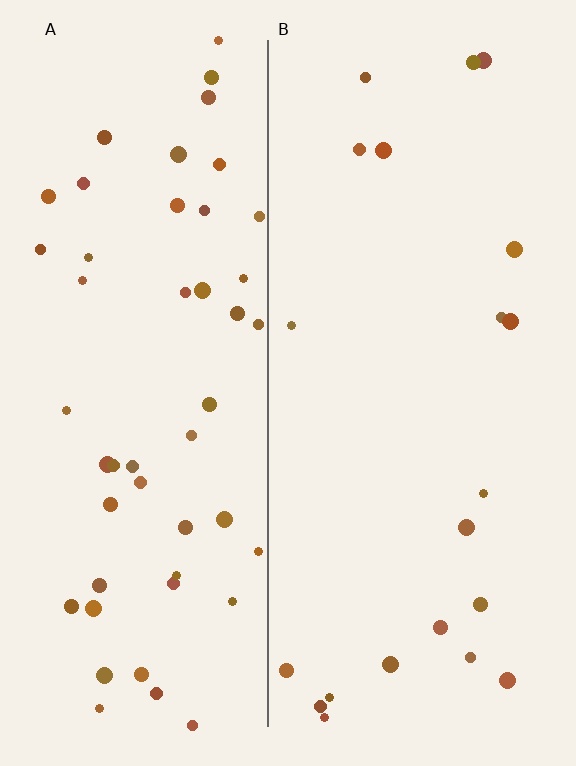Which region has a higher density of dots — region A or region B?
A (the left).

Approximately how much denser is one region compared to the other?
Approximately 2.4× — region A over region B.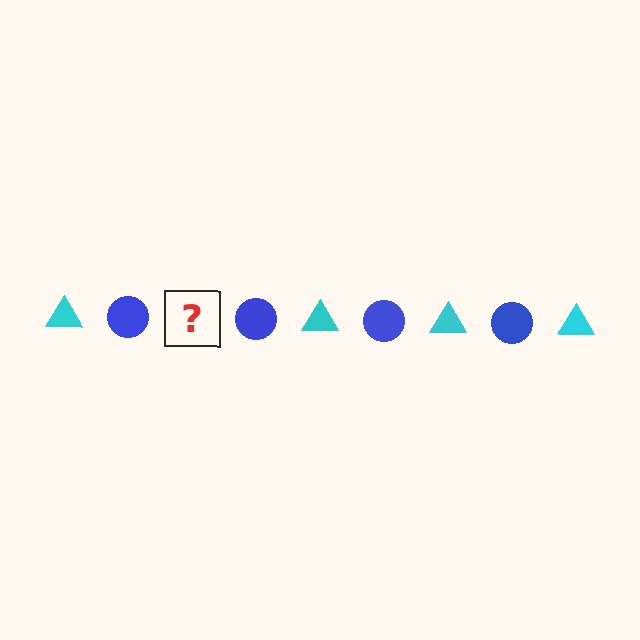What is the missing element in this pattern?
The missing element is a cyan triangle.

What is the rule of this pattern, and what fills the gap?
The rule is that the pattern alternates between cyan triangle and blue circle. The gap should be filled with a cyan triangle.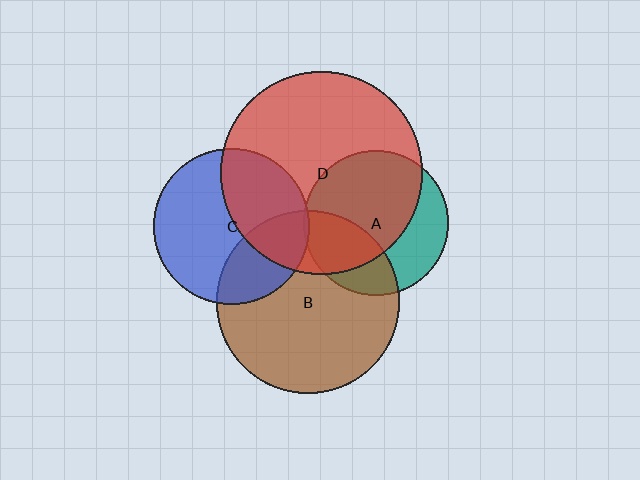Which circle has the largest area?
Circle D (red).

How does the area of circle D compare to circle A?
Approximately 2.0 times.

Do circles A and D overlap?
Yes.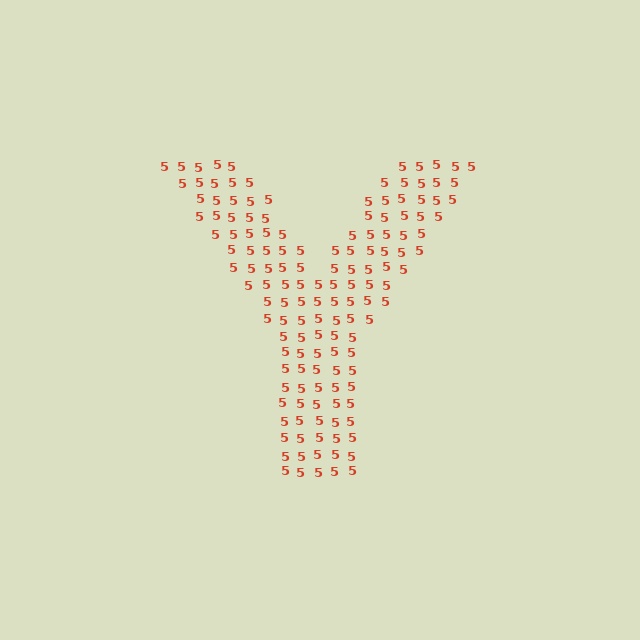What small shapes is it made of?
It is made of small digit 5's.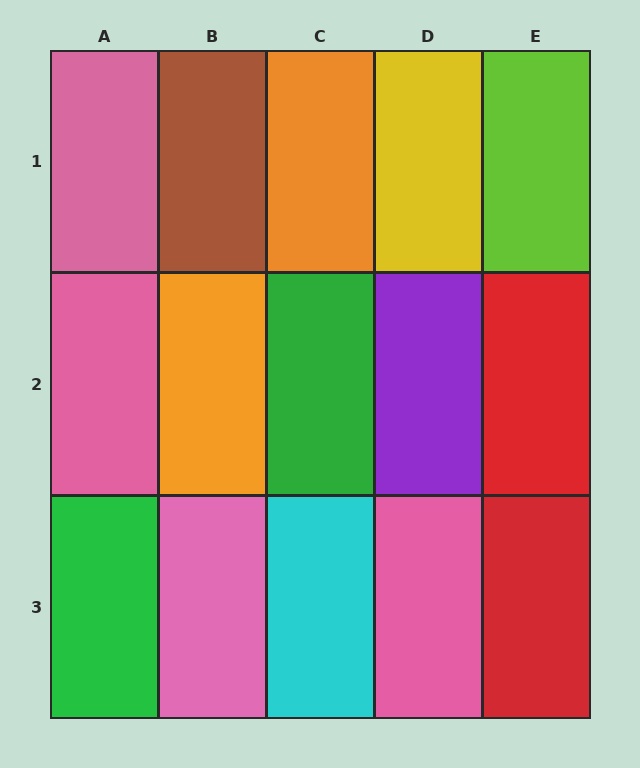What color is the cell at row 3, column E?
Red.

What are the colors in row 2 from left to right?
Pink, orange, green, purple, red.